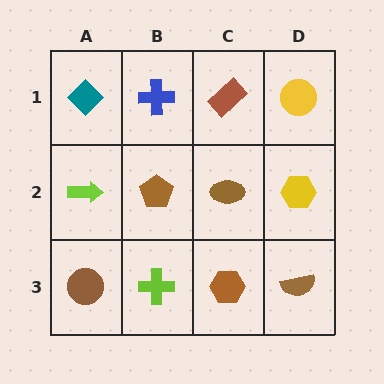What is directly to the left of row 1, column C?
A blue cross.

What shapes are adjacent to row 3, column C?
A brown ellipse (row 2, column C), a lime cross (row 3, column B), a brown semicircle (row 3, column D).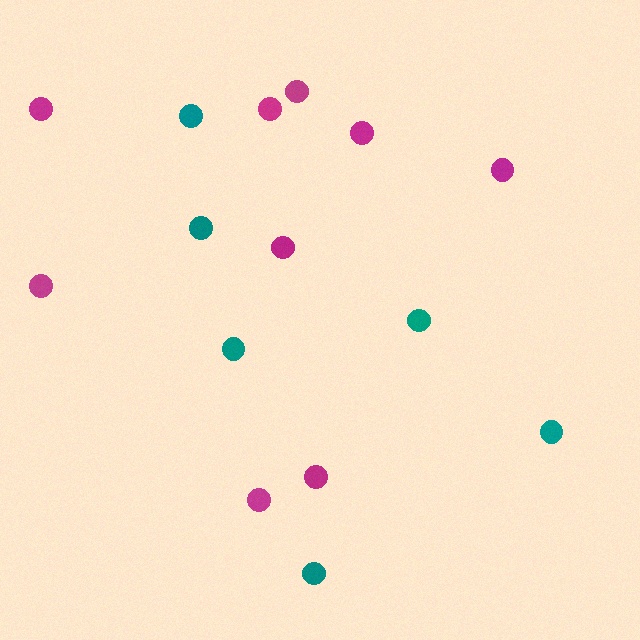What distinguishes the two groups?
There are 2 groups: one group of magenta circles (9) and one group of teal circles (6).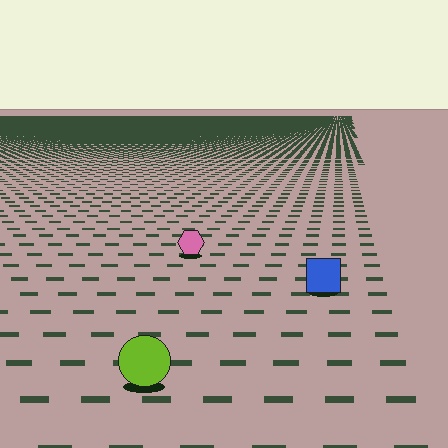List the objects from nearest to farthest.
From nearest to farthest: the lime circle, the blue square, the pink hexagon.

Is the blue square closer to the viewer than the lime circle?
No. The lime circle is closer — you can tell from the texture gradient: the ground texture is coarser near it.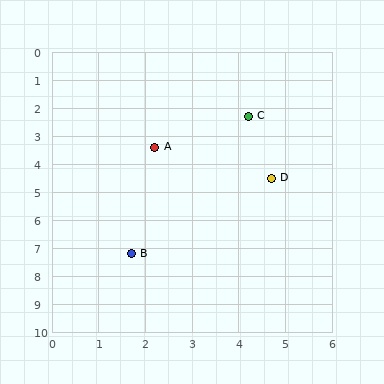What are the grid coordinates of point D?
Point D is at approximately (4.7, 4.5).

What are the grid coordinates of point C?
Point C is at approximately (4.2, 2.3).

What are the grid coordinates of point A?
Point A is at approximately (2.2, 3.4).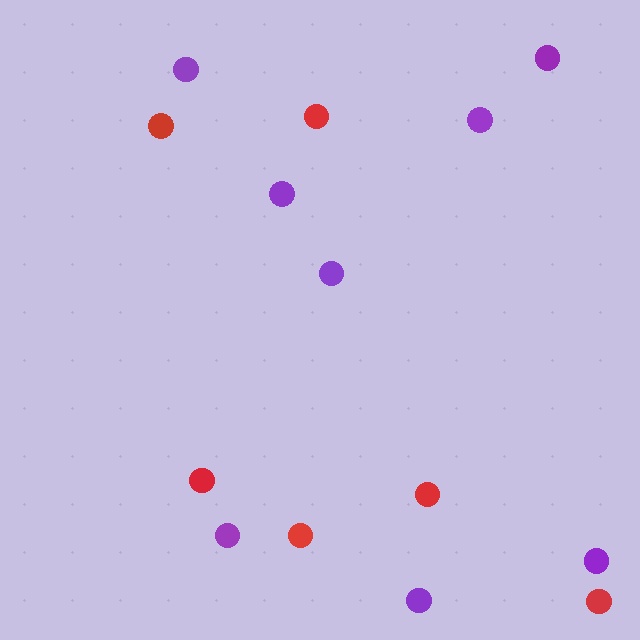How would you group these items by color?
There are 2 groups: one group of red circles (6) and one group of purple circles (8).